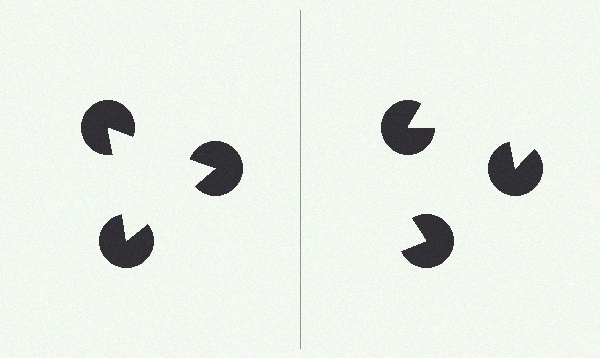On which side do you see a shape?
An illusory triangle appears on the left side. On the right side the wedge cuts are rotated, so no coherent shape forms.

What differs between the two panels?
The pac-man discs are positioned identically on both sides; only the wedge orientations differ. On the left they align to a triangle; on the right they are misaligned.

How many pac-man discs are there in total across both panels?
6 — 3 on each side.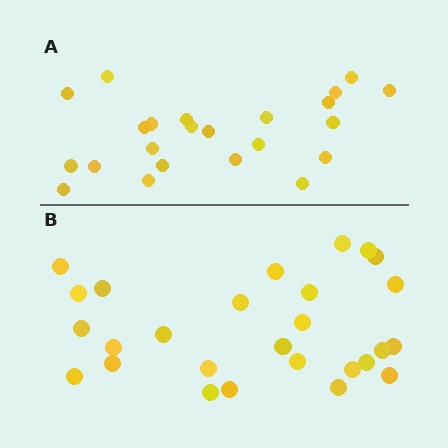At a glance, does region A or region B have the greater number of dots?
Region B (the bottom region) has more dots.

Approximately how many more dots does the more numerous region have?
Region B has about 4 more dots than region A.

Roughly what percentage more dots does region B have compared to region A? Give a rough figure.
About 15% more.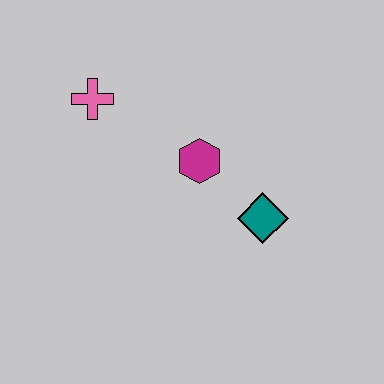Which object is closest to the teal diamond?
The magenta hexagon is closest to the teal diamond.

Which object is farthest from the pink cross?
The teal diamond is farthest from the pink cross.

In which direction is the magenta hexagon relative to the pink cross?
The magenta hexagon is to the right of the pink cross.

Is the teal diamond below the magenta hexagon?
Yes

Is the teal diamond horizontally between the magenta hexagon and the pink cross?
No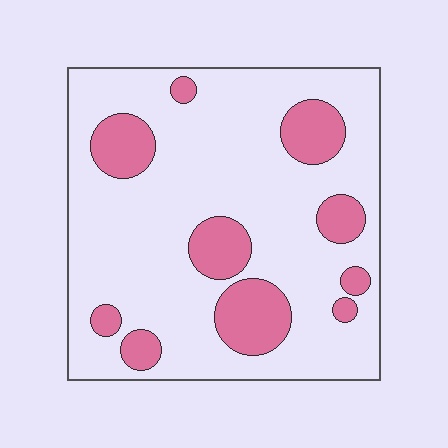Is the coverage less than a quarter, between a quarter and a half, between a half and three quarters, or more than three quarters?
Less than a quarter.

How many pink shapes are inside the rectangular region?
10.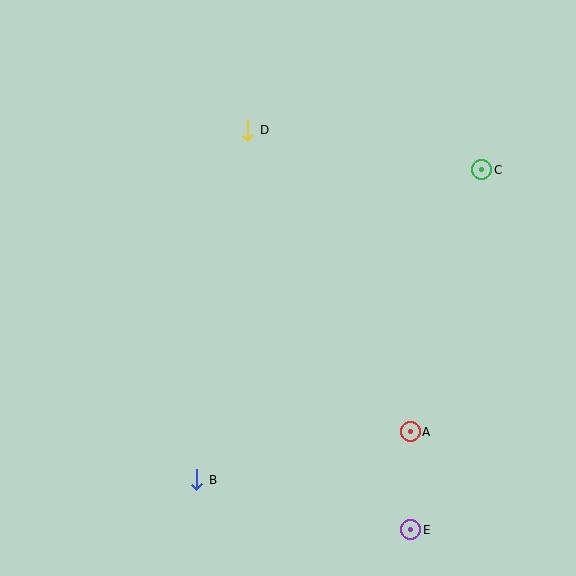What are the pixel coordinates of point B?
Point B is at (197, 480).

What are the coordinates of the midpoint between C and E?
The midpoint between C and E is at (446, 350).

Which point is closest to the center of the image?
Point D at (248, 130) is closest to the center.